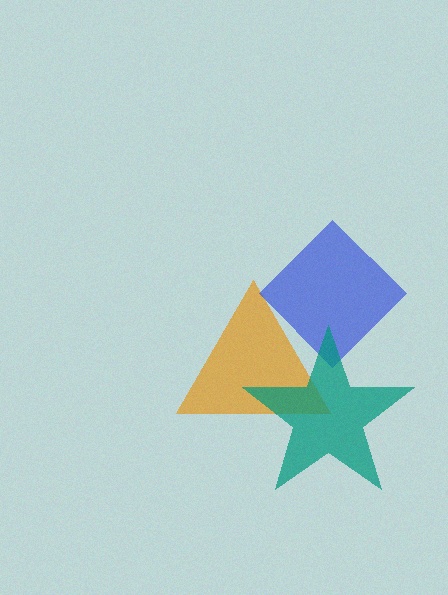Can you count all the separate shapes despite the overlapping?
Yes, there are 3 separate shapes.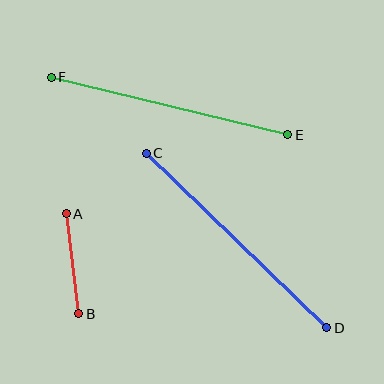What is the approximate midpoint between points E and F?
The midpoint is at approximately (170, 106) pixels.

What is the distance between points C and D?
The distance is approximately 251 pixels.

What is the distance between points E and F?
The distance is approximately 243 pixels.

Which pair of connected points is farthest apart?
Points C and D are farthest apart.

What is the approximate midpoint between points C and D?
The midpoint is at approximately (237, 240) pixels.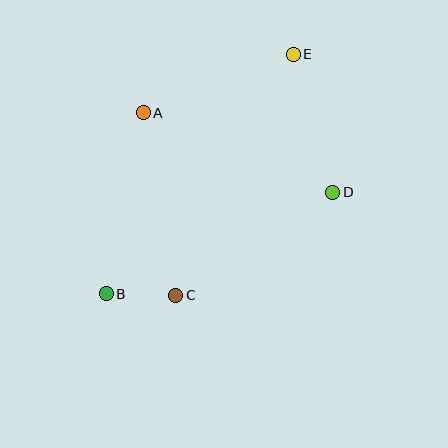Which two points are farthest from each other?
Points B and E are farthest from each other.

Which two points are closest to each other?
Points B and C are closest to each other.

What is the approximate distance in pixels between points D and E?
The distance between D and E is approximately 144 pixels.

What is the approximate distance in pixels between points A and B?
The distance between A and B is approximately 185 pixels.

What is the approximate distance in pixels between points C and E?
The distance between C and E is approximately 268 pixels.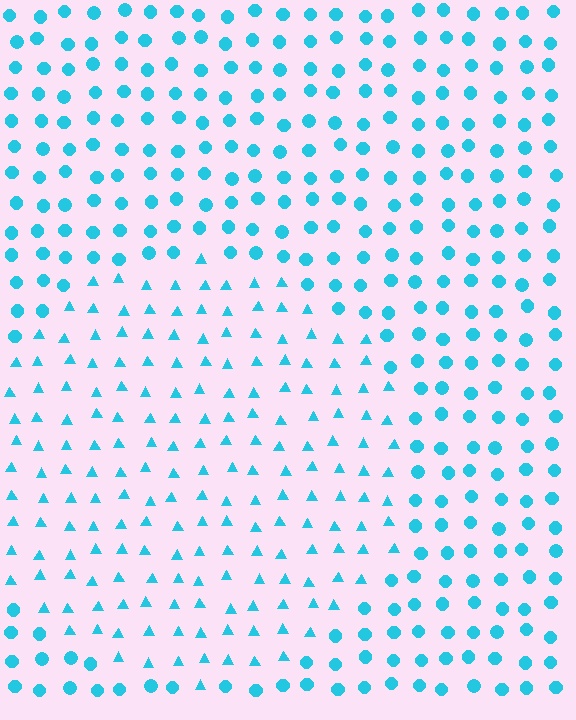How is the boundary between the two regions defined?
The boundary is defined by a change in element shape: triangles inside vs. circles outside. All elements share the same color and spacing.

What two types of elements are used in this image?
The image uses triangles inside the circle region and circles outside it.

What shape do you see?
I see a circle.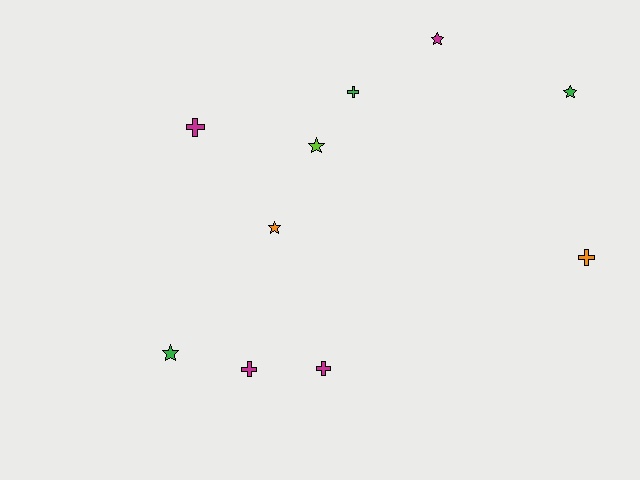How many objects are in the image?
There are 10 objects.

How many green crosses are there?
There is 1 green cross.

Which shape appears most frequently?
Cross, with 5 objects.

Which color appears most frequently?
Magenta, with 4 objects.